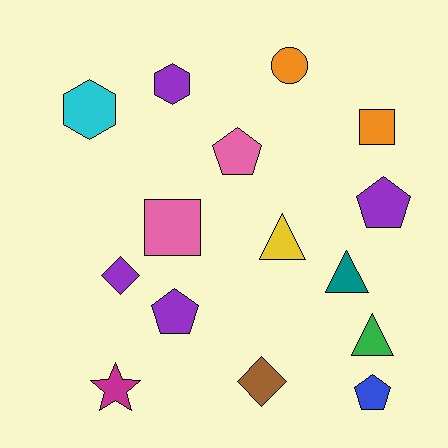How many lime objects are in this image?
There are no lime objects.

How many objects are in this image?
There are 15 objects.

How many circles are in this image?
There is 1 circle.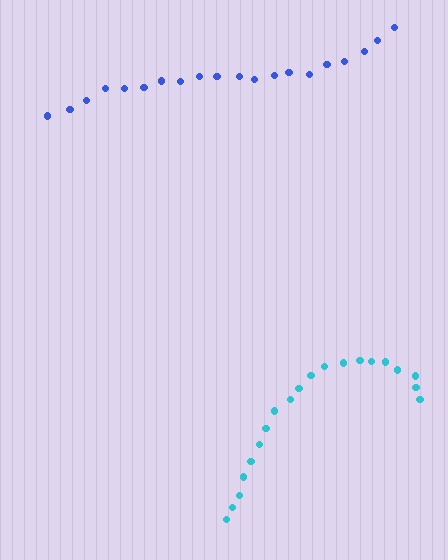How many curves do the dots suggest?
There are 2 distinct paths.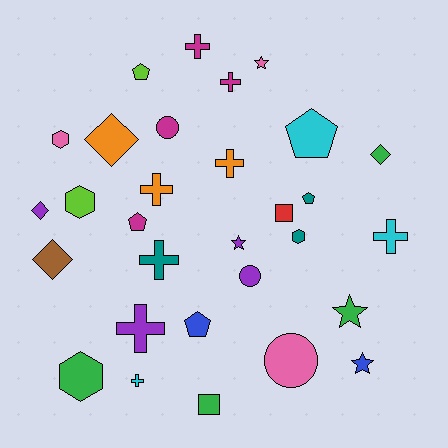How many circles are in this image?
There are 3 circles.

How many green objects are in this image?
There are 4 green objects.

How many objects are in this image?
There are 30 objects.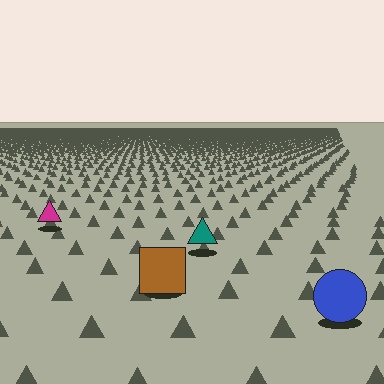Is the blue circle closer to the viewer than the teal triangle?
Yes. The blue circle is closer — you can tell from the texture gradient: the ground texture is coarser near it.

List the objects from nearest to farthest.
From nearest to farthest: the blue circle, the brown square, the teal triangle, the magenta triangle.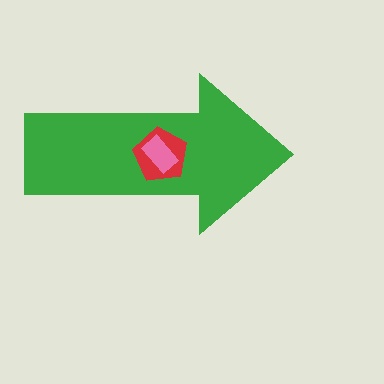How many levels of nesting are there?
3.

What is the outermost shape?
The green arrow.